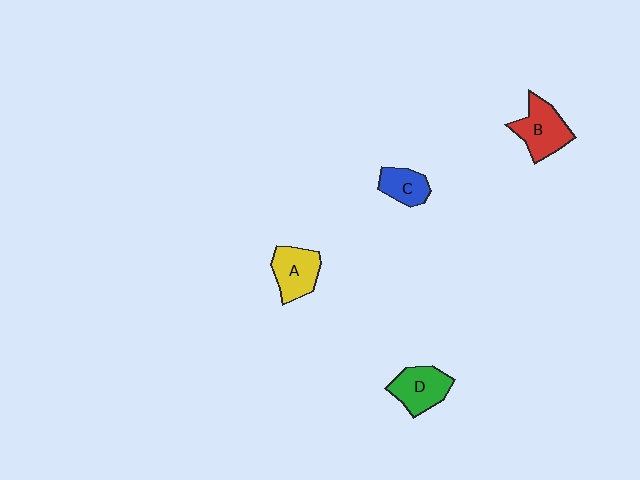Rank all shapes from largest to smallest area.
From largest to smallest: B (red), D (green), A (yellow), C (blue).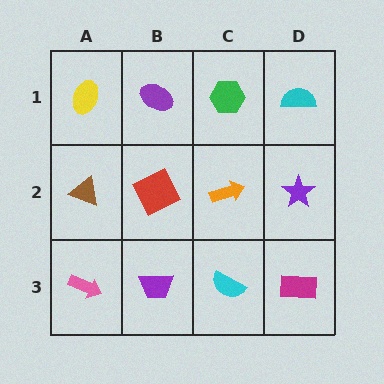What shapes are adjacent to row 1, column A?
A brown triangle (row 2, column A), a purple ellipse (row 1, column B).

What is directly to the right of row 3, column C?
A magenta rectangle.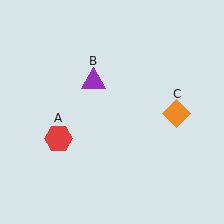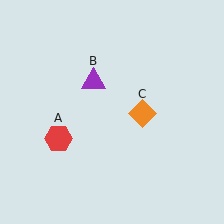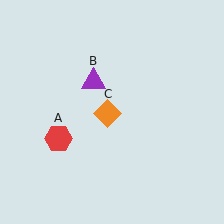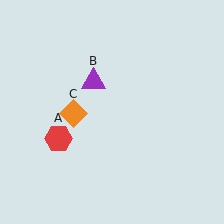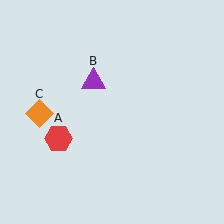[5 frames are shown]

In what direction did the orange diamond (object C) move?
The orange diamond (object C) moved left.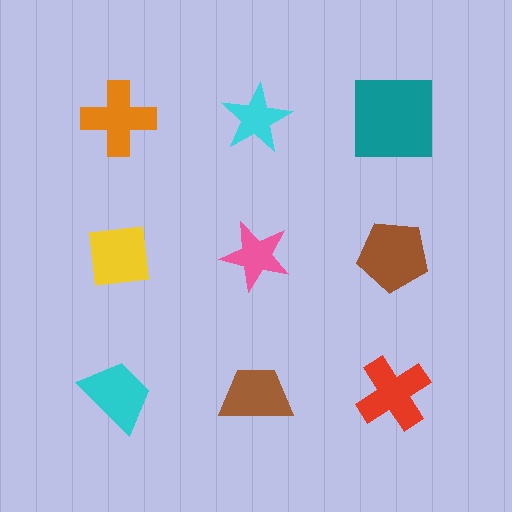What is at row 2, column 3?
A brown pentagon.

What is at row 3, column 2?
A brown trapezoid.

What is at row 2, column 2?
A pink star.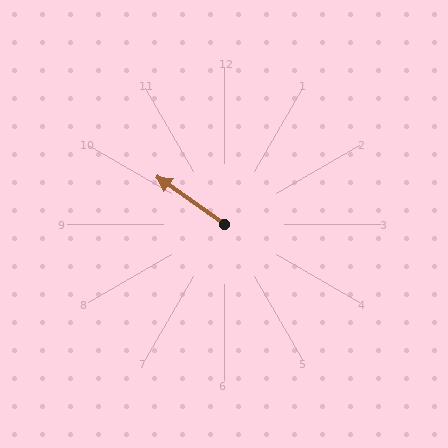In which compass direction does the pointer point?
Northwest.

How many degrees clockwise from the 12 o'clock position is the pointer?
Approximately 305 degrees.